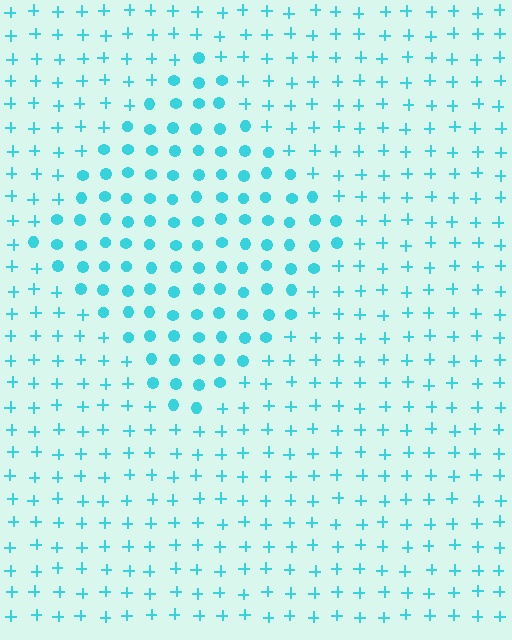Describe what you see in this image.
The image is filled with small cyan elements arranged in a uniform grid. A diamond-shaped region contains circles, while the surrounding area contains plus signs. The boundary is defined purely by the change in element shape.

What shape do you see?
I see a diamond.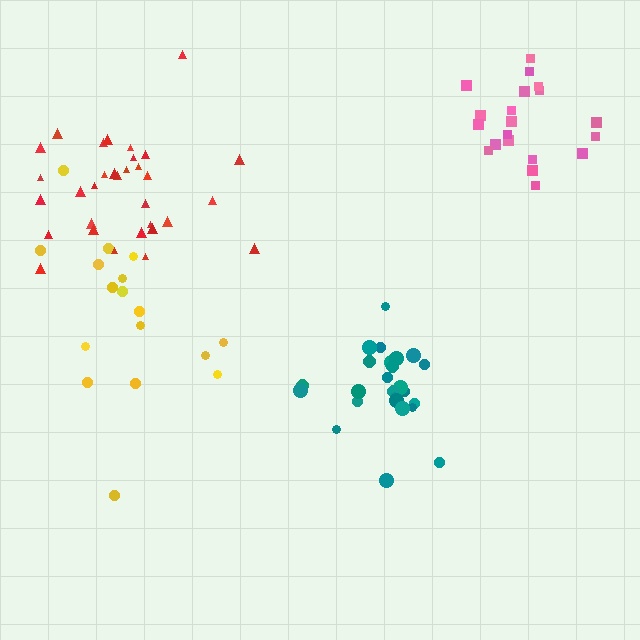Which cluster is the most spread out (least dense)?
Yellow.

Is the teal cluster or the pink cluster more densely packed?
Pink.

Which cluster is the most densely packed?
Pink.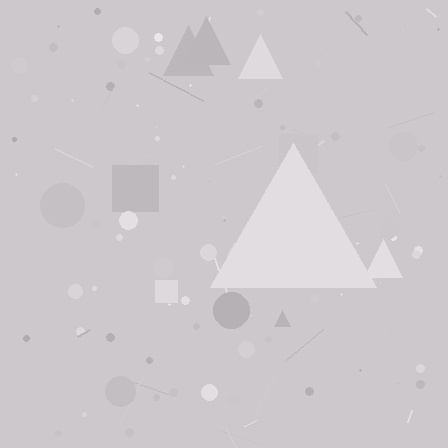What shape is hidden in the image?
A triangle is hidden in the image.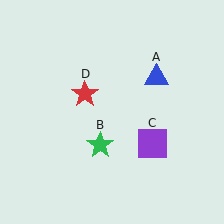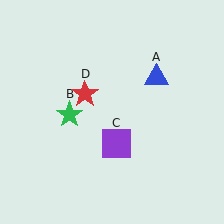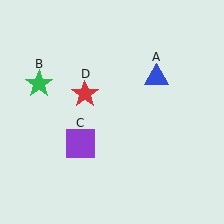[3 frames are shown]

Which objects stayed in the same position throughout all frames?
Blue triangle (object A) and red star (object D) remained stationary.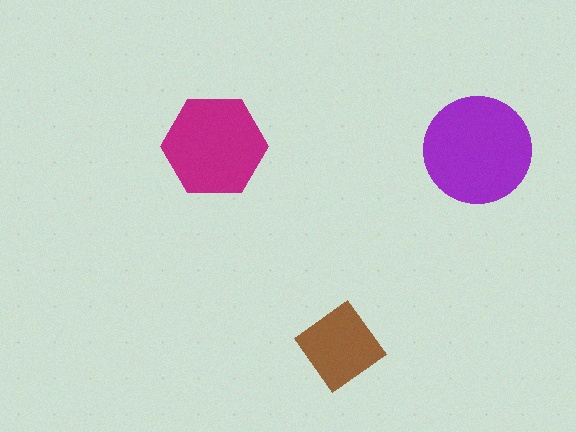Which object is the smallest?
The brown diamond.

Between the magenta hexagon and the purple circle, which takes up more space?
The purple circle.